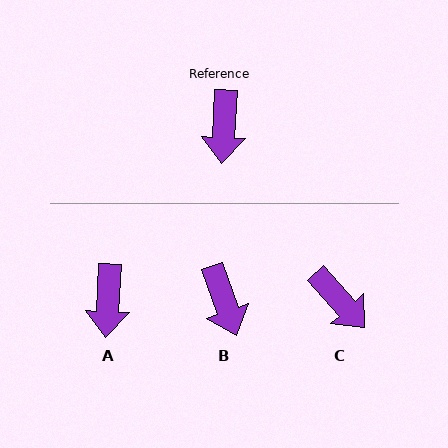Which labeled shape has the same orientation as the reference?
A.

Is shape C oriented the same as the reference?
No, it is off by about 45 degrees.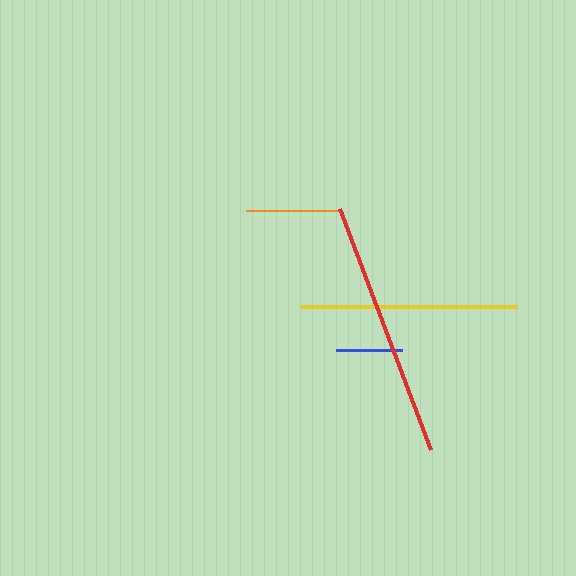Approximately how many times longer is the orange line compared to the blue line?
The orange line is approximately 1.4 times the length of the blue line.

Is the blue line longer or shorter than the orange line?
The orange line is longer than the blue line.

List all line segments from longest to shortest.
From longest to shortest: red, yellow, orange, blue.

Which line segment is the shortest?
The blue line is the shortest at approximately 66 pixels.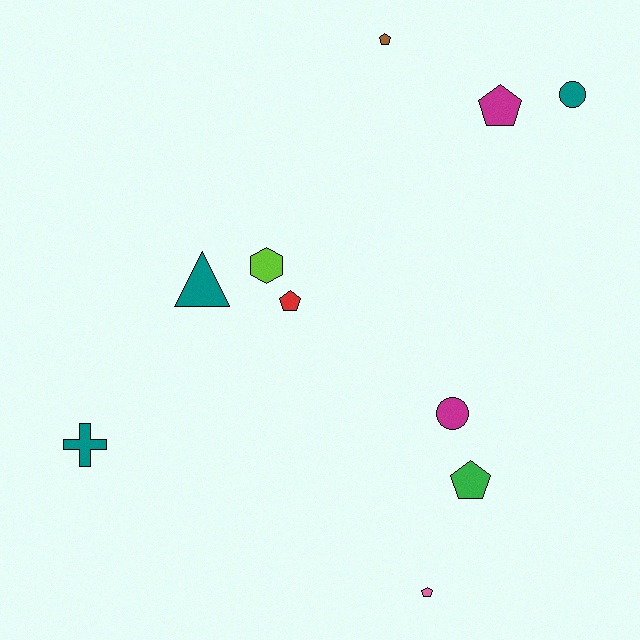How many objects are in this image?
There are 10 objects.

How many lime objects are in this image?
There is 1 lime object.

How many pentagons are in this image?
There are 5 pentagons.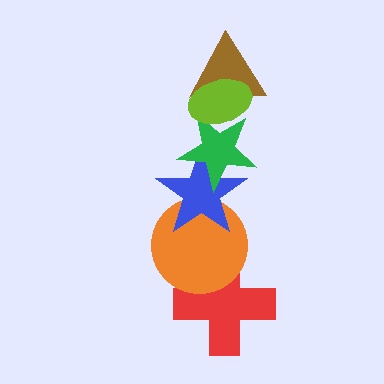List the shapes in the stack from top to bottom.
From top to bottom: the lime ellipse, the brown triangle, the green star, the blue star, the orange circle, the red cross.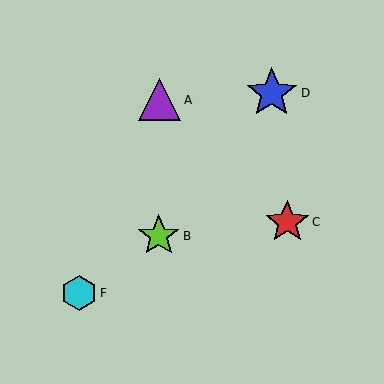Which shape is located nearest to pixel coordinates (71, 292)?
The cyan hexagon (labeled F) at (79, 293) is nearest to that location.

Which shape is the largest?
The blue star (labeled D) is the largest.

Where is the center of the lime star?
The center of the lime star is at (159, 236).